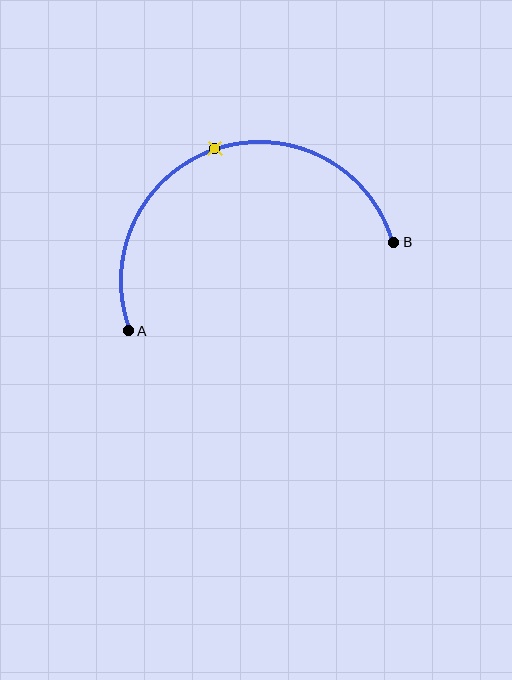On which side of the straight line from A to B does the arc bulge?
The arc bulges above the straight line connecting A and B.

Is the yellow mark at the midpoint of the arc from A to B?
Yes. The yellow mark lies on the arc at equal arc-length from both A and B — it is the arc midpoint.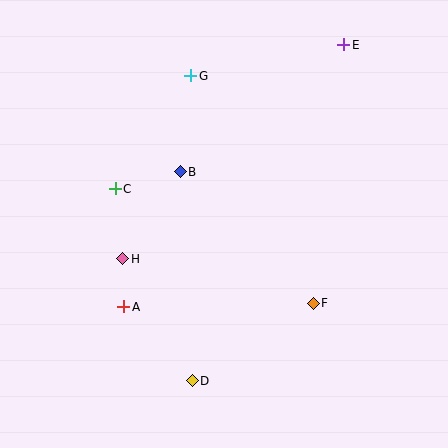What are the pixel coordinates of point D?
Point D is at (192, 381).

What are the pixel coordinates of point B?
Point B is at (180, 172).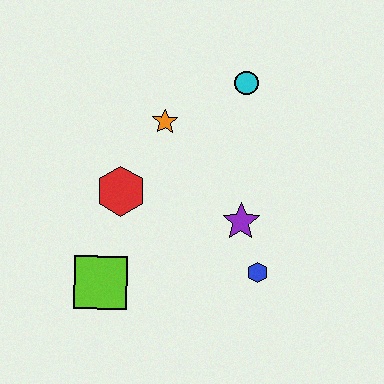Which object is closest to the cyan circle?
The orange star is closest to the cyan circle.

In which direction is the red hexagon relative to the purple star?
The red hexagon is to the left of the purple star.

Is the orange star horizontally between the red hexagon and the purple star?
Yes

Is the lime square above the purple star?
No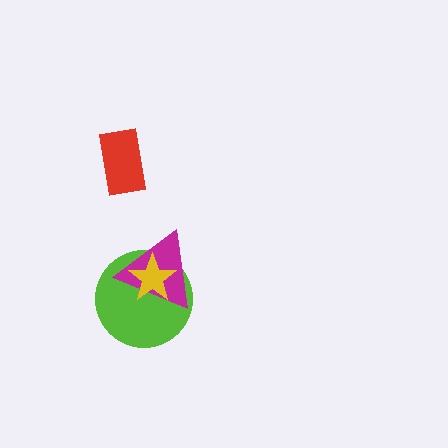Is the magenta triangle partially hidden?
Yes, it is partially covered by another shape.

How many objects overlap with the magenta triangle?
2 objects overlap with the magenta triangle.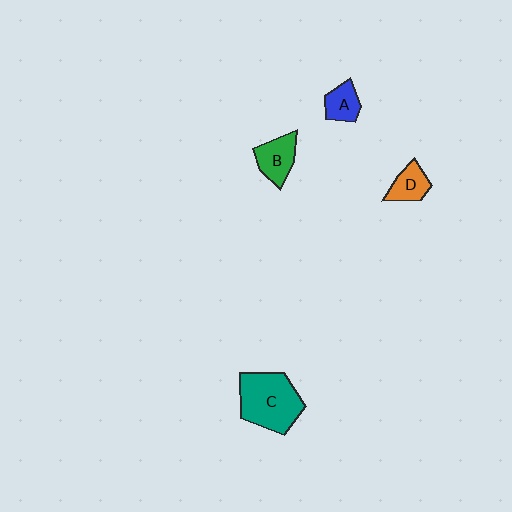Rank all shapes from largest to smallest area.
From largest to smallest: C (teal), B (green), D (orange), A (blue).